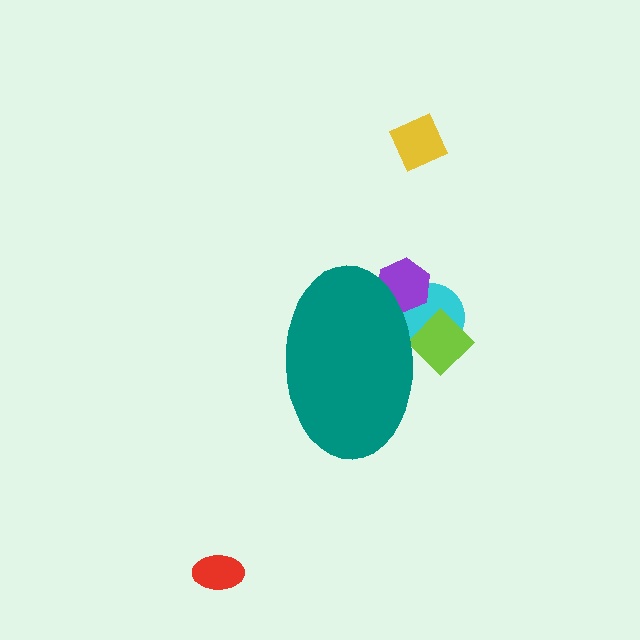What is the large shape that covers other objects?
A teal ellipse.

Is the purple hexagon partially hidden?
Yes, the purple hexagon is partially hidden behind the teal ellipse.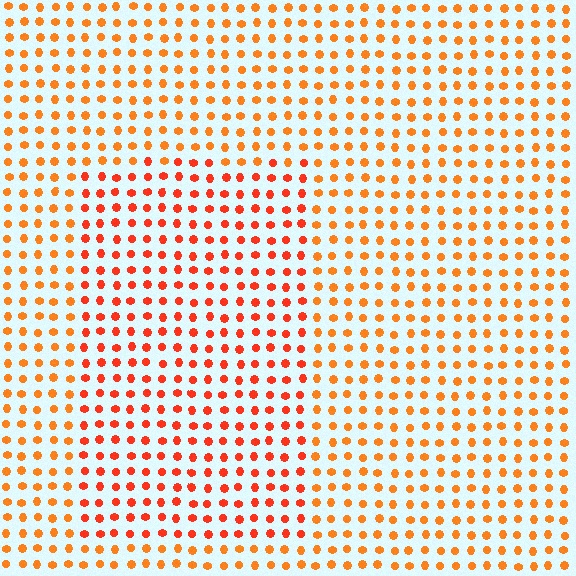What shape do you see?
I see a rectangle.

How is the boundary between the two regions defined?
The boundary is defined purely by a slight shift in hue (about 21 degrees). Spacing, size, and orientation are identical on both sides.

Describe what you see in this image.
The image is filled with small orange elements in a uniform arrangement. A rectangle-shaped region is visible where the elements are tinted to a slightly different hue, forming a subtle color boundary.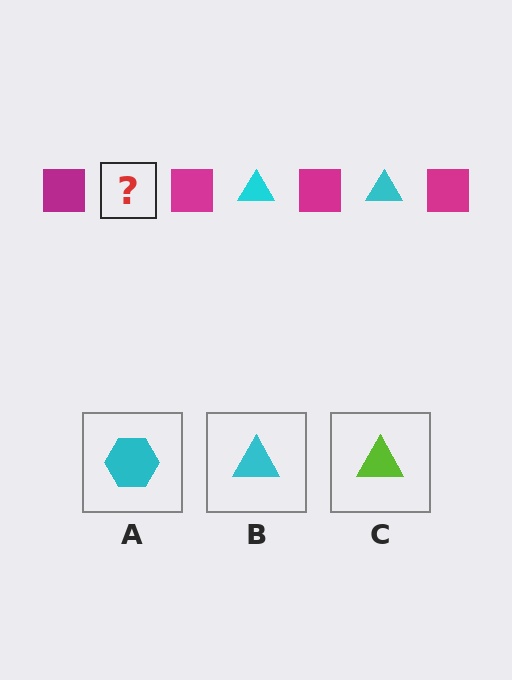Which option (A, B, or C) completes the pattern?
B.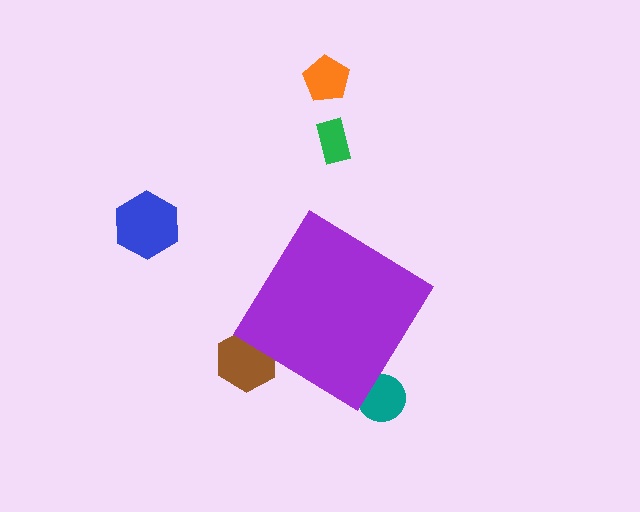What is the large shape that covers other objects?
A purple diamond.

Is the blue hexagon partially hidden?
No, the blue hexagon is fully visible.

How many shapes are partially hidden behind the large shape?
2 shapes are partially hidden.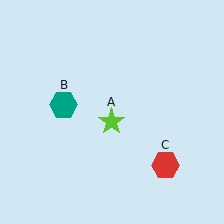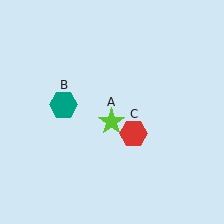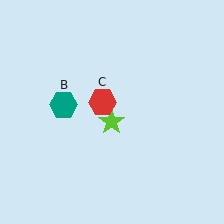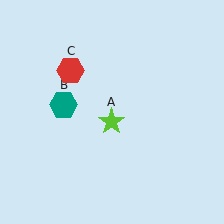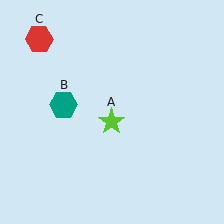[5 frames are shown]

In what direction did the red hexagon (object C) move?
The red hexagon (object C) moved up and to the left.